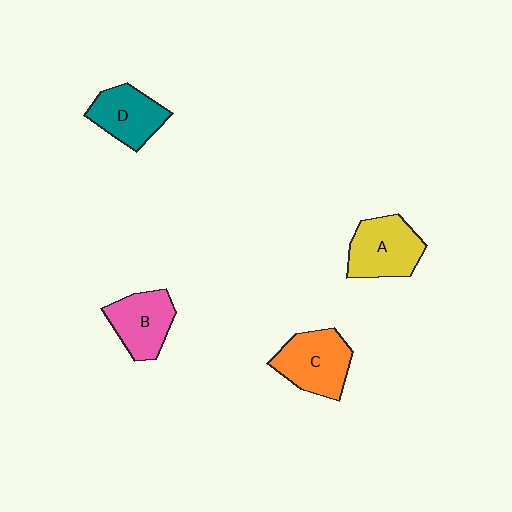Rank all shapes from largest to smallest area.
From largest to smallest: C (orange), A (yellow), B (pink), D (teal).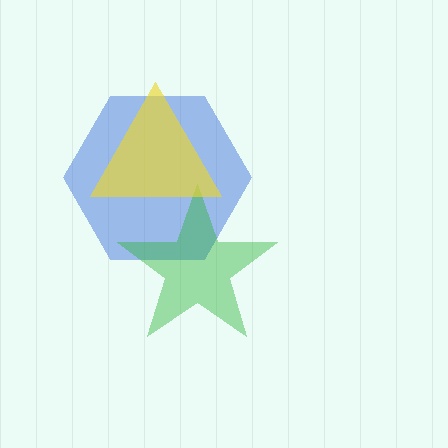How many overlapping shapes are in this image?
There are 3 overlapping shapes in the image.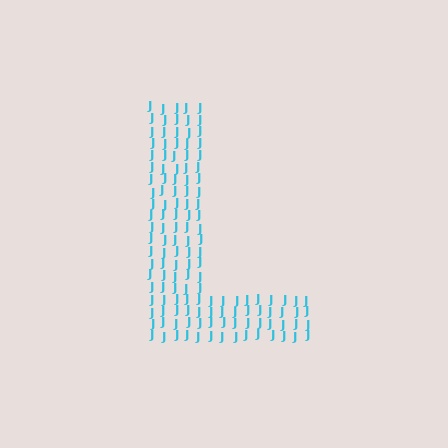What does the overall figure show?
The overall figure shows the letter L.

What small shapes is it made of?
It is made of small letter J's.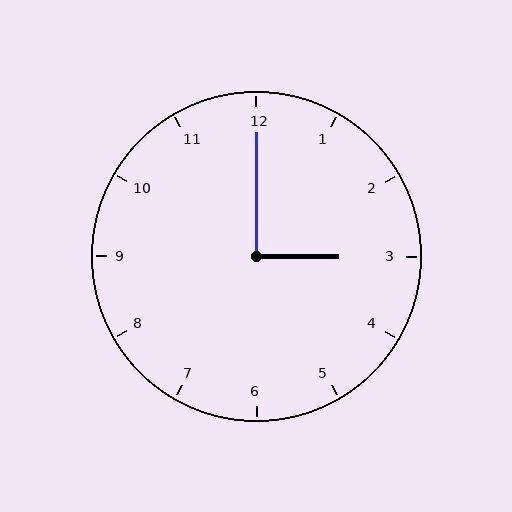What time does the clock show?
3:00.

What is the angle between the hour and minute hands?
Approximately 90 degrees.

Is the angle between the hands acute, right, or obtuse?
It is right.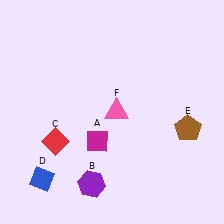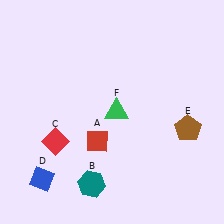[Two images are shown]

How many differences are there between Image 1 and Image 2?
There are 3 differences between the two images.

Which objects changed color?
A changed from magenta to red. B changed from purple to teal. F changed from pink to green.